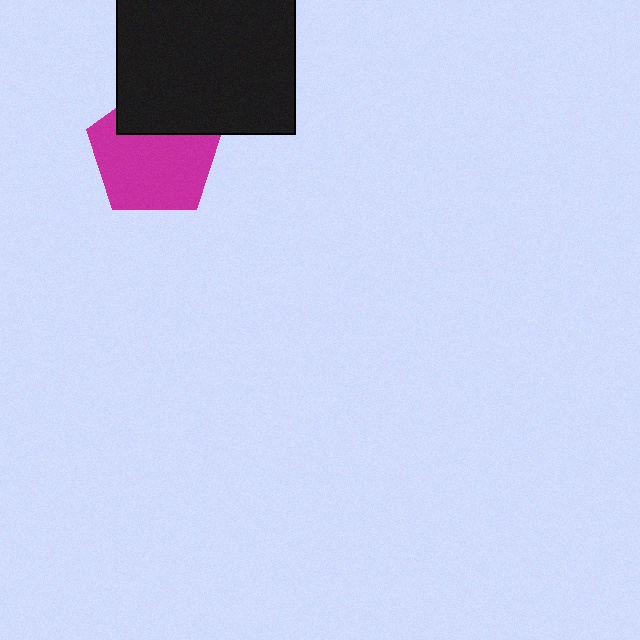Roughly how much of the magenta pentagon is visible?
Most of it is visible (roughly 70%).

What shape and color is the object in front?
The object in front is a black square.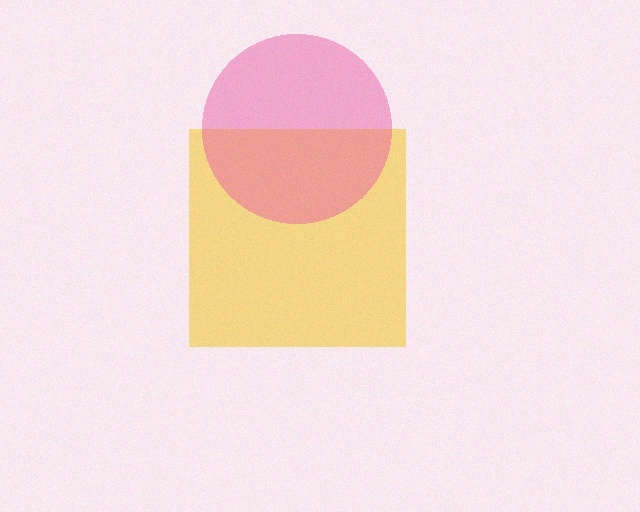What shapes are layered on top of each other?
The layered shapes are: a yellow square, a pink circle.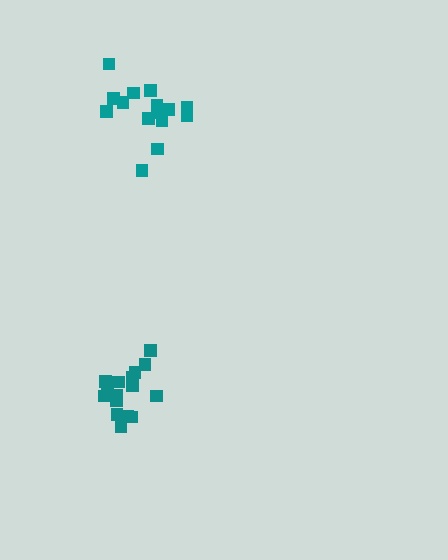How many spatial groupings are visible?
There are 2 spatial groupings.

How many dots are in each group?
Group 1: 16 dots, Group 2: 16 dots (32 total).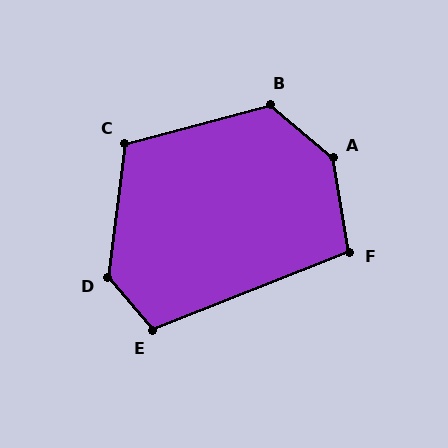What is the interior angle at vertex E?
Approximately 109 degrees (obtuse).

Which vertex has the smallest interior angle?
F, at approximately 102 degrees.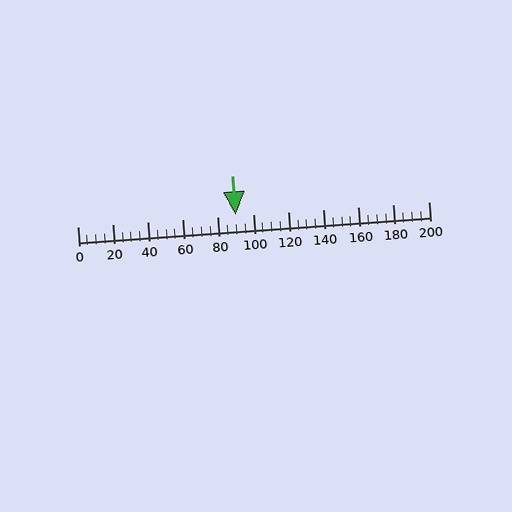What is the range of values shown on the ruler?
The ruler shows values from 0 to 200.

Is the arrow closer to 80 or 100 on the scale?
The arrow is closer to 100.